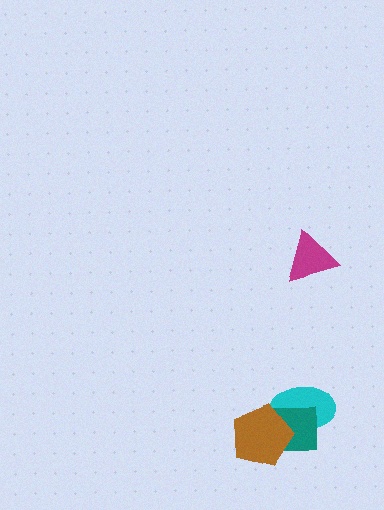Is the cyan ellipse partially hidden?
Yes, it is partially covered by another shape.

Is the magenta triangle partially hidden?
No, no other shape covers it.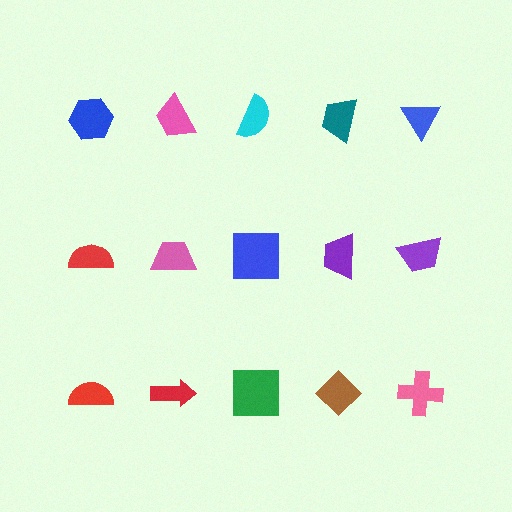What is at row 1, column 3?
A cyan semicircle.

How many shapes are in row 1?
5 shapes.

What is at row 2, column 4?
A purple trapezoid.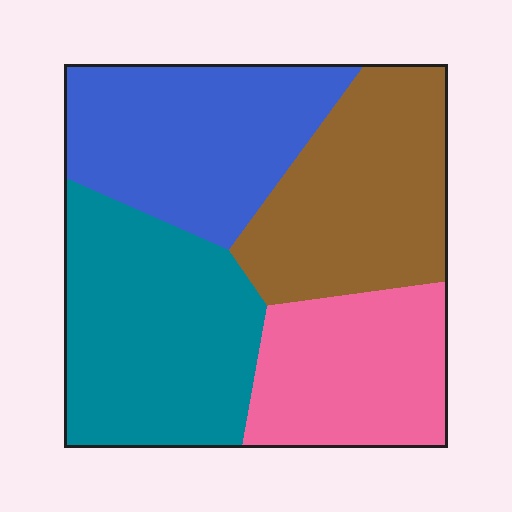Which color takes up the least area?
Pink, at roughly 20%.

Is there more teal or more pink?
Teal.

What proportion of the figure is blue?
Blue takes up about one quarter (1/4) of the figure.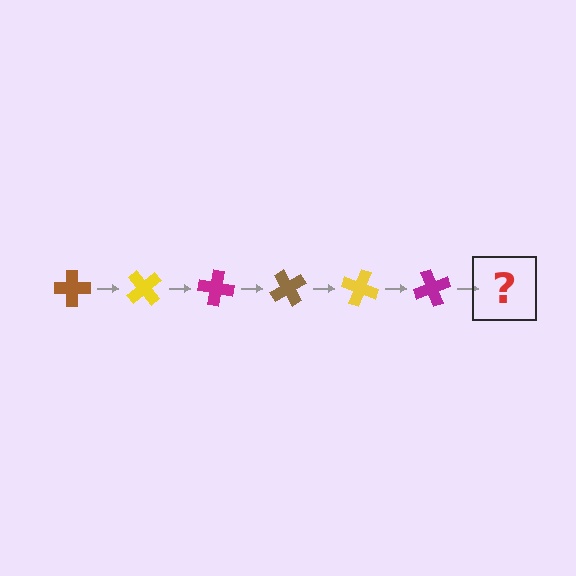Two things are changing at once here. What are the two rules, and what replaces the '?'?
The two rules are that it rotates 50 degrees each step and the color cycles through brown, yellow, and magenta. The '?' should be a brown cross, rotated 300 degrees from the start.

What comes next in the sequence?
The next element should be a brown cross, rotated 300 degrees from the start.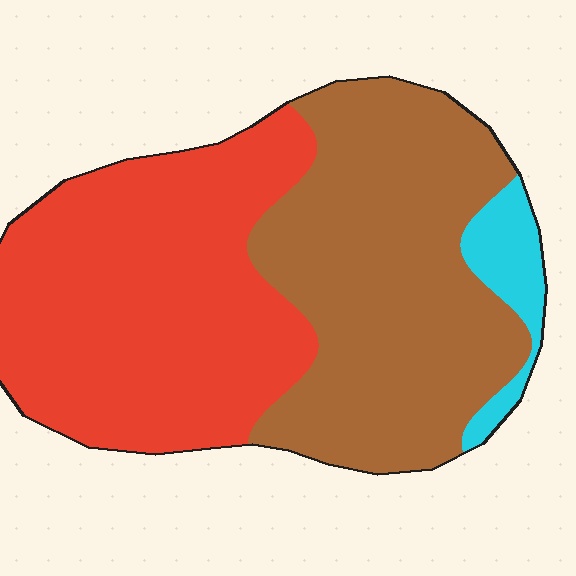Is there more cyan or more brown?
Brown.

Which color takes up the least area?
Cyan, at roughly 5%.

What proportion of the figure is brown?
Brown takes up between a third and a half of the figure.